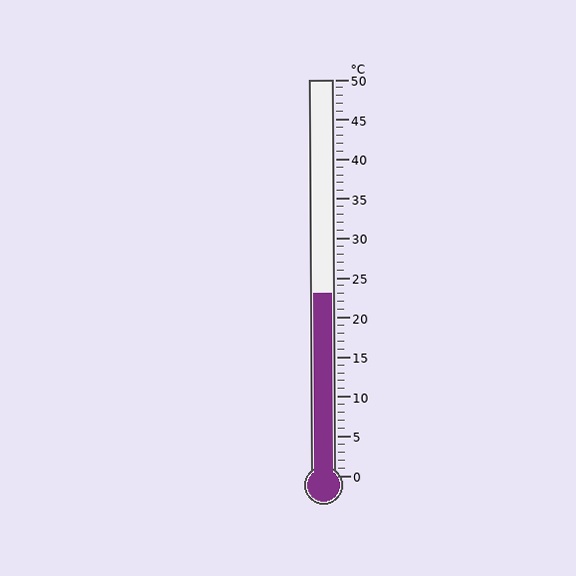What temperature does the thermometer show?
The thermometer shows approximately 23°C.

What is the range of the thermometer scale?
The thermometer scale ranges from 0°C to 50°C.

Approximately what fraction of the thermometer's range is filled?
The thermometer is filled to approximately 45% of its range.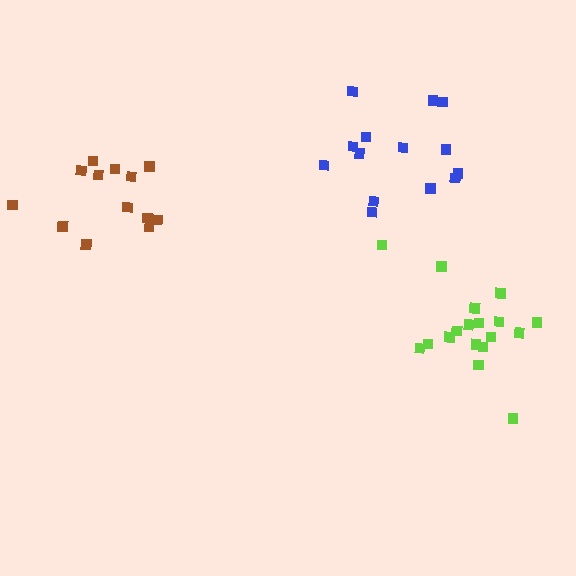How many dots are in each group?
Group 1: 18 dots, Group 2: 13 dots, Group 3: 14 dots (45 total).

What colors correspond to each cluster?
The clusters are colored: lime, brown, blue.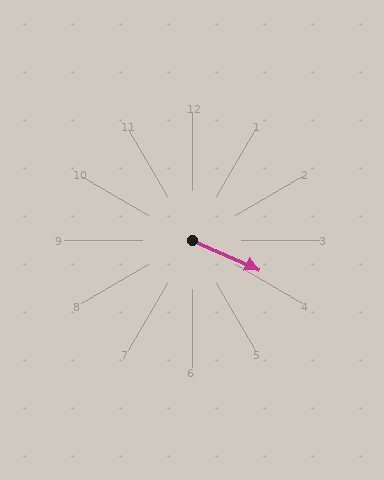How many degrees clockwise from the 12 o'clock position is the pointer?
Approximately 113 degrees.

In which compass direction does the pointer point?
Southeast.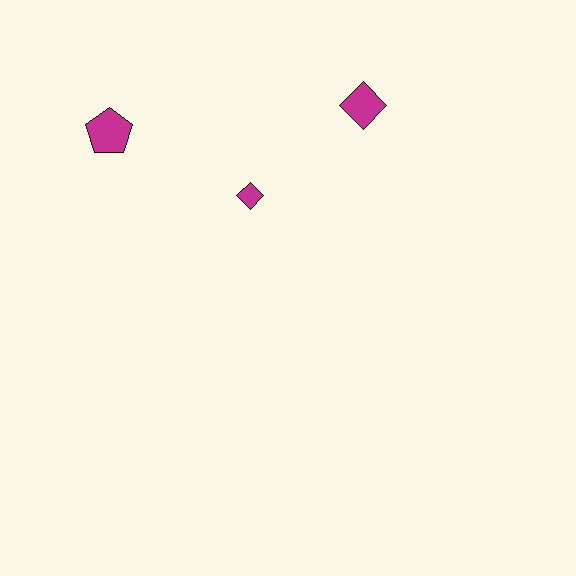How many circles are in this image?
There are no circles.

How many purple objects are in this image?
There are no purple objects.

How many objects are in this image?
There are 3 objects.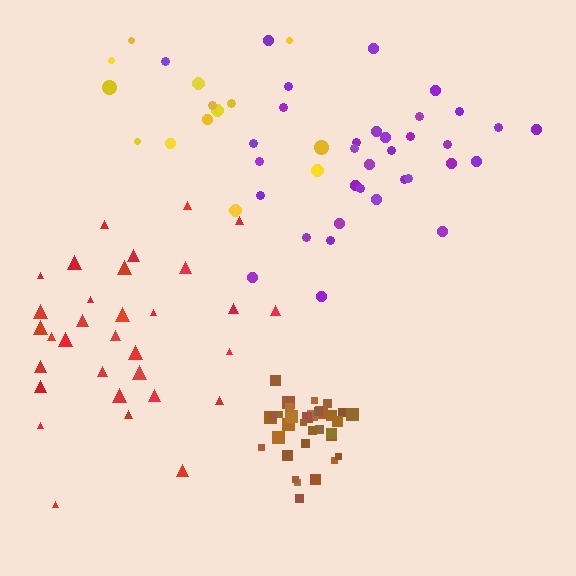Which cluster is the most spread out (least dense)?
Yellow.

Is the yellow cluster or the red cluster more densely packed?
Red.